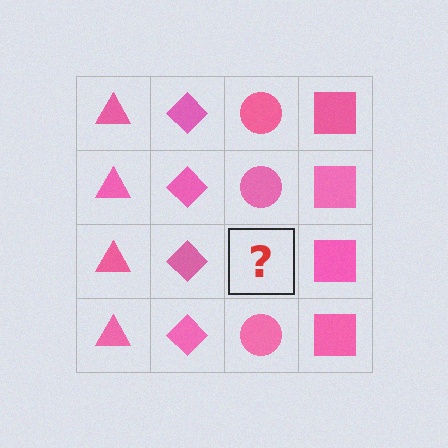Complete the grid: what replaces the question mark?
The question mark should be replaced with a pink circle.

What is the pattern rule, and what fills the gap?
The rule is that each column has a consistent shape. The gap should be filled with a pink circle.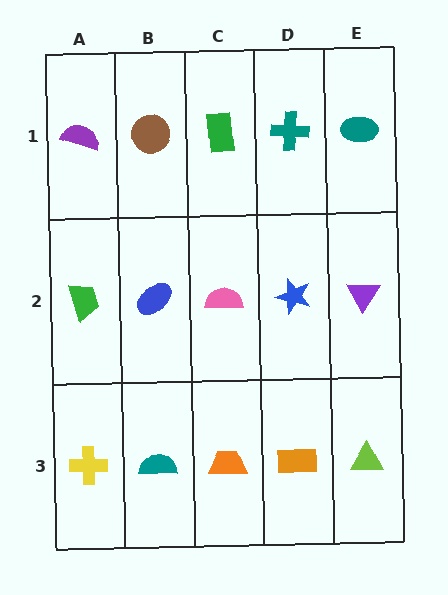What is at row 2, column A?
A green trapezoid.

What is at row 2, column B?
A blue ellipse.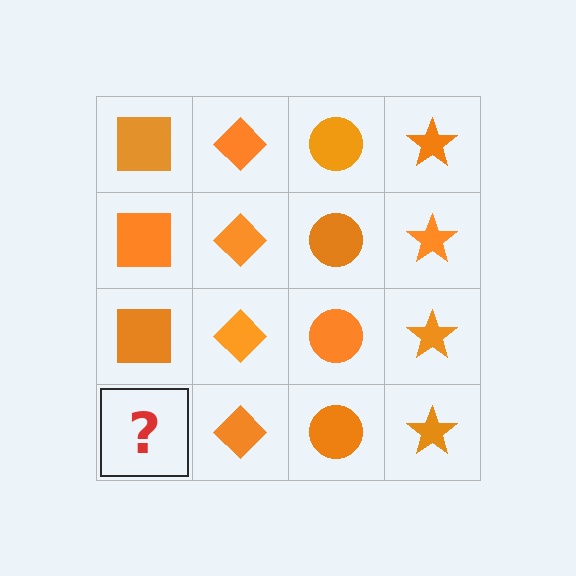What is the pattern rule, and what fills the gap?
The rule is that each column has a consistent shape. The gap should be filled with an orange square.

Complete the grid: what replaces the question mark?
The question mark should be replaced with an orange square.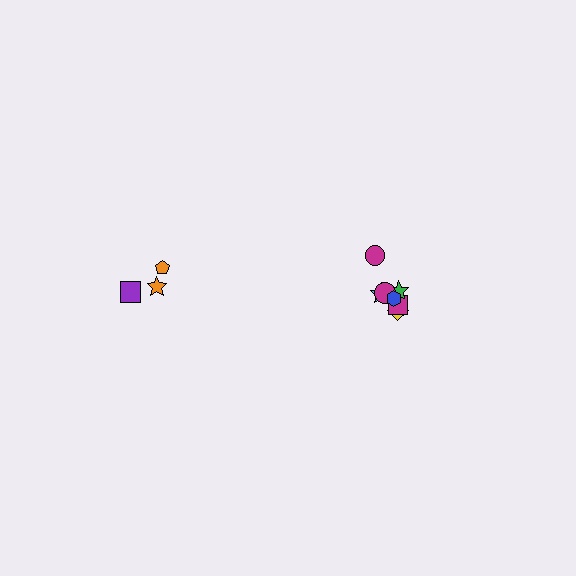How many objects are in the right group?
There are 7 objects.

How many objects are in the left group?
There are 3 objects.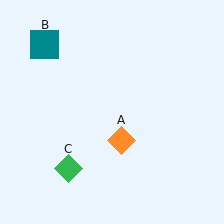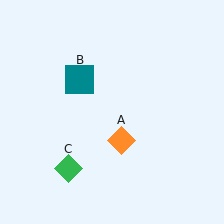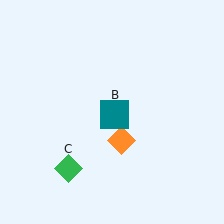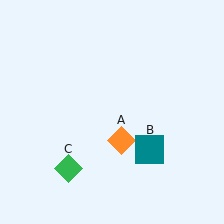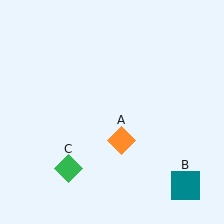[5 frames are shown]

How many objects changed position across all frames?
1 object changed position: teal square (object B).